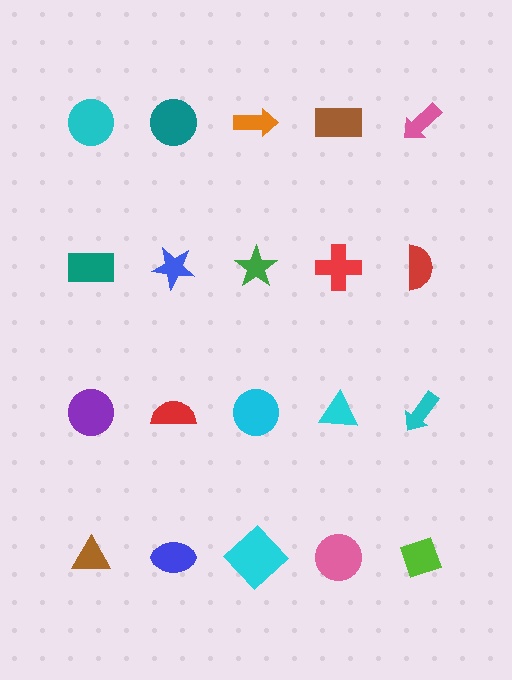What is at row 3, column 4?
A cyan triangle.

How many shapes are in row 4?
5 shapes.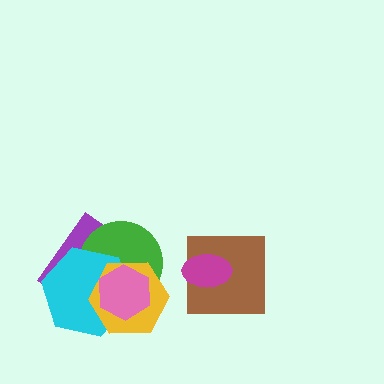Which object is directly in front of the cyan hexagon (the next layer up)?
The yellow hexagon is directly in front of the cyan hexagon.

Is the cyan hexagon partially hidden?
Yes, it is partially covered by another shape.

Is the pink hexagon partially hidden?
No, no other shape covers it.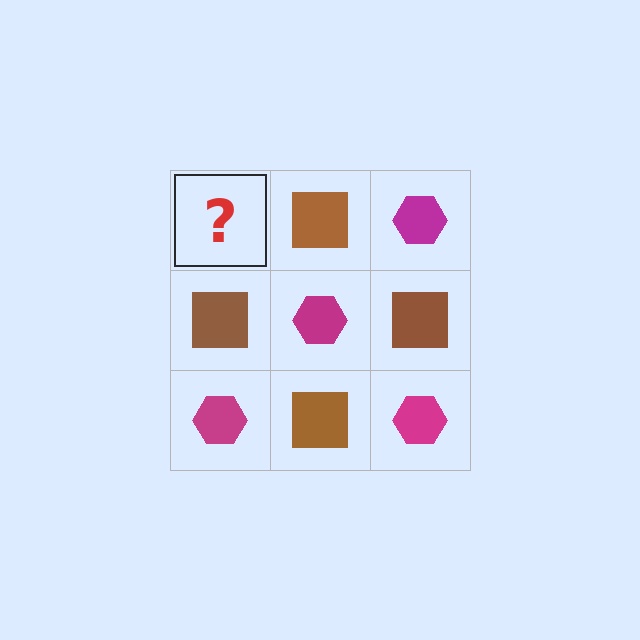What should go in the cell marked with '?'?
The missing cell should contain a magenta hexagon.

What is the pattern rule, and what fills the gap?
The rule is that it alternates magenta hexagon and brown square in a checkerboard pattern. The gap should be filled with a magenta hexagon.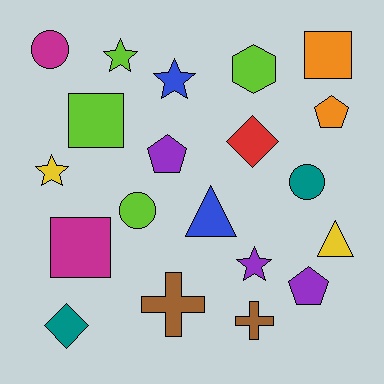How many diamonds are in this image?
There are 2 diamonds.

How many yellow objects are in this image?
There are 2 yellow objects.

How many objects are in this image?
There are 20 objects.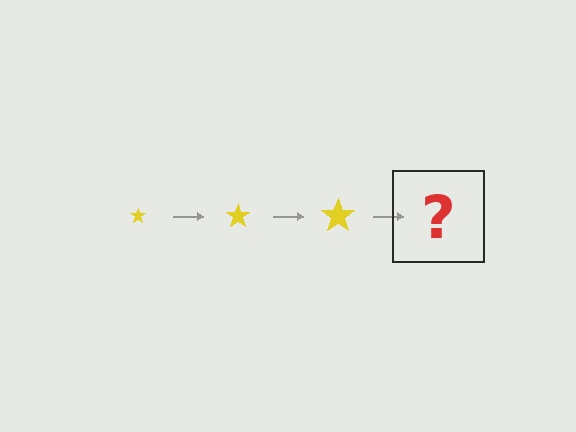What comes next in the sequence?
The next element should be a yellow star, larger than the previous one.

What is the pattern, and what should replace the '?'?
The pattern is that the star gets progressively larger each step. The '?' should be a yellow star, larger than the previous one.